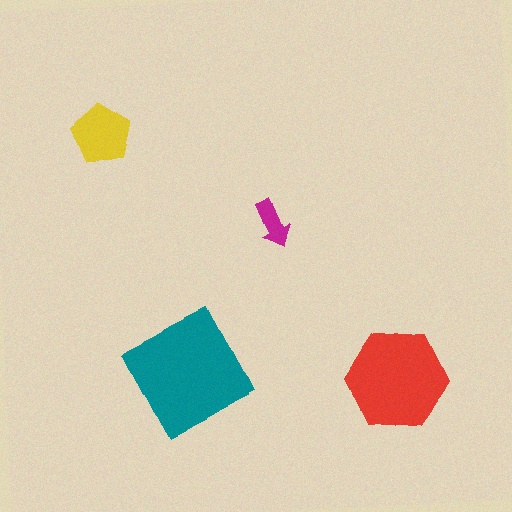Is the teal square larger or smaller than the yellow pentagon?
Larger.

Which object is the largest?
The teal square.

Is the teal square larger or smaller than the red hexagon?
Larger.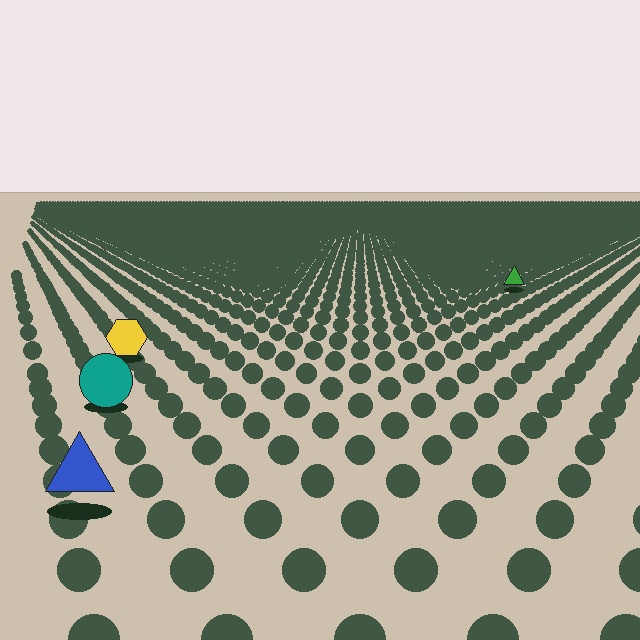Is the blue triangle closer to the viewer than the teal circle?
Yes. The blue triangle is closer — you can tell from the texture gradient: the ground texture is coarser near it.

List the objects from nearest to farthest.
From nearest to farthest: the blue triangle, the teal circle, the yellow hexagon, the green triangle.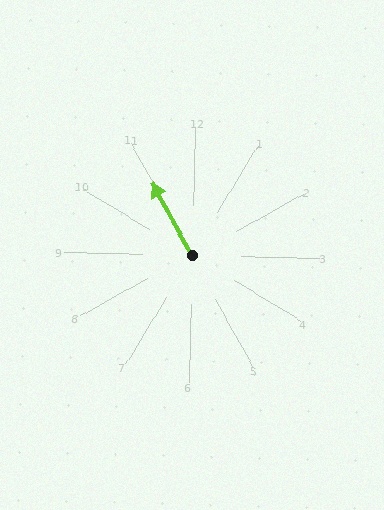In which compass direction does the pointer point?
Northwest.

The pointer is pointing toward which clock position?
Roughly 11 o'clock.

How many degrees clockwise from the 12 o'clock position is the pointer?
Approximately 330 degrees.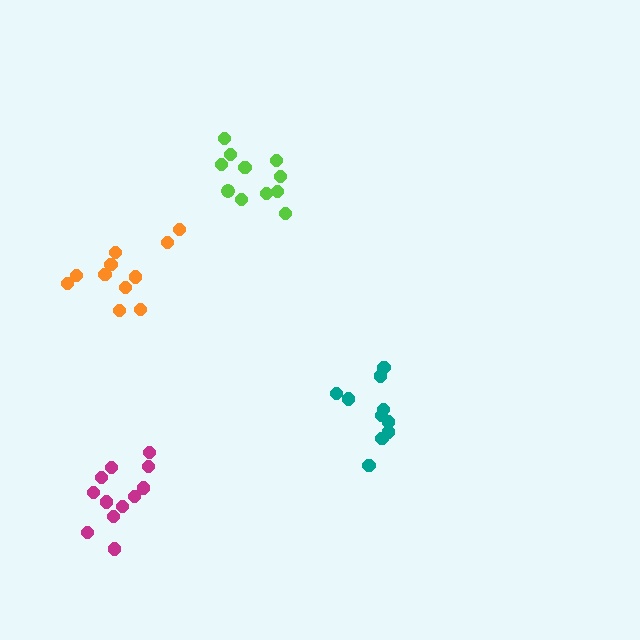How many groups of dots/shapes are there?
There are 4 groups.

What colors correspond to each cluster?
The clusters are colored: magenta, lime, teal, orange.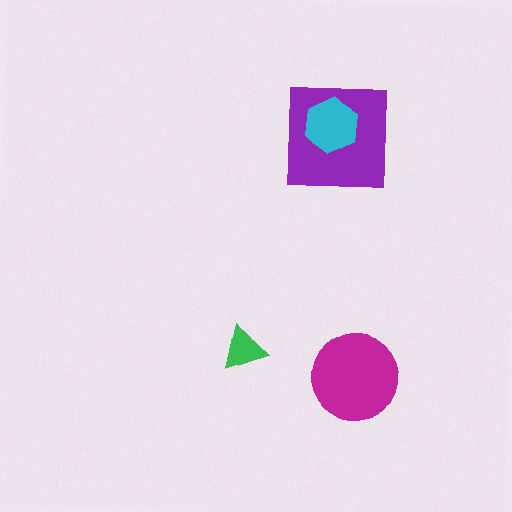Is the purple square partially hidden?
Yes, it is partially covered by another shape.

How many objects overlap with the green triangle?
0 objects overlap with the green triangle.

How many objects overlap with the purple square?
1 object overlaps with the purple square.